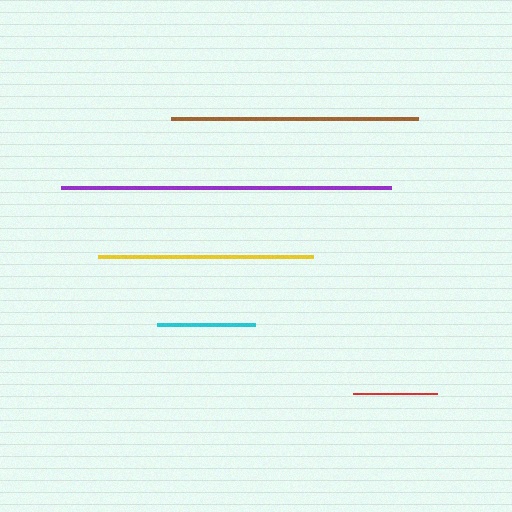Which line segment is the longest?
The purple line is the longest at approximately 330 pixels.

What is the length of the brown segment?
The brown segment is approximately 247 pixels long.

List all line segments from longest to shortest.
From longest to shortest: purple, brown, yellow, cyan, red.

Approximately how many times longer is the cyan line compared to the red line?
The cyan line is approximately 1.2 times the length of the red line.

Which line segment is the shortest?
The red line is the shortest at approximately 84 pixels.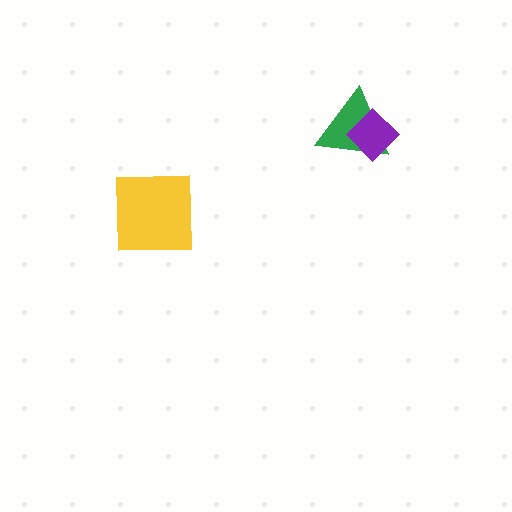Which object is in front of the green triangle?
The purple diamond is in front of the green triangle.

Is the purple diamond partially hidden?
No, no other shape covers it.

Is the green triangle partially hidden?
Yes, it is partially covered by another shape.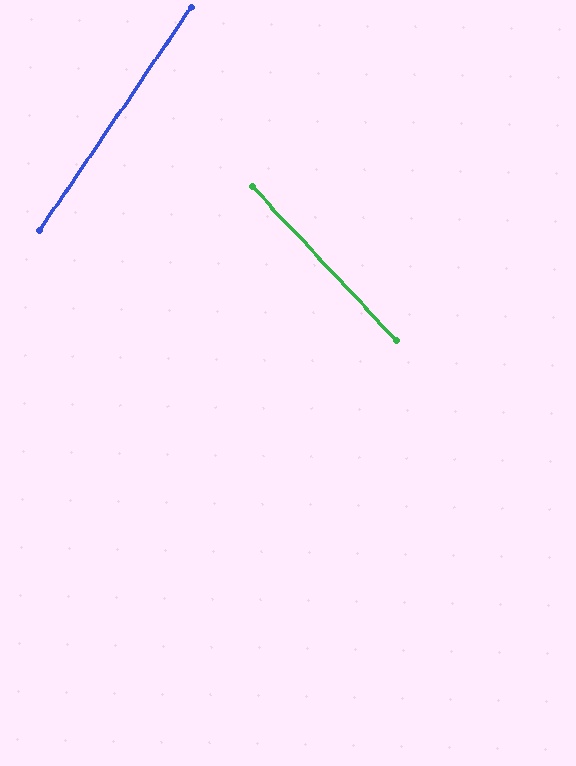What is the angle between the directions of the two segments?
Approximately 77 degrees.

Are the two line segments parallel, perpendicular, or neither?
Neither parallel nor perpendicular — they differ by about 77°.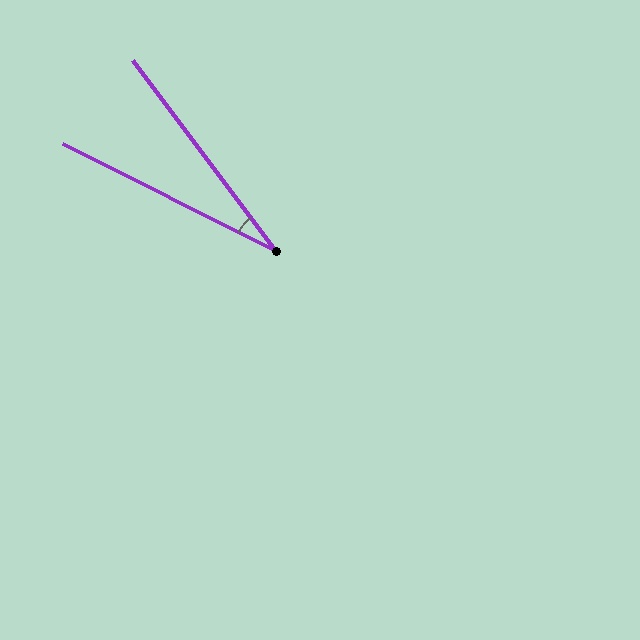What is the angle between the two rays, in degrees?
Approximately 26 degrees.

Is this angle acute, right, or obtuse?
It is acute.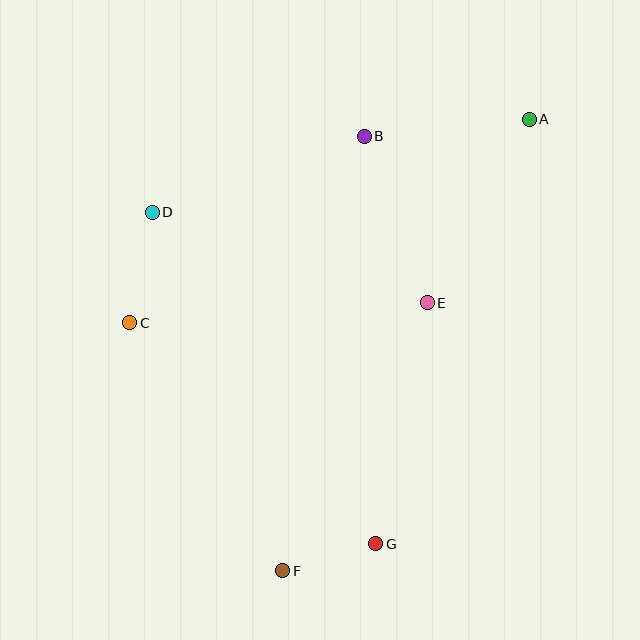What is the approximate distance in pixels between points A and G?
The distance between A and G is approximately 451 pixels.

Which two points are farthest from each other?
Points A and F are farthest from each other.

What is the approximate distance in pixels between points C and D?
The distance between C and D is approximately 113 pixels.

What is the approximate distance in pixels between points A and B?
The distance between A and B is approximately 166 pixels.